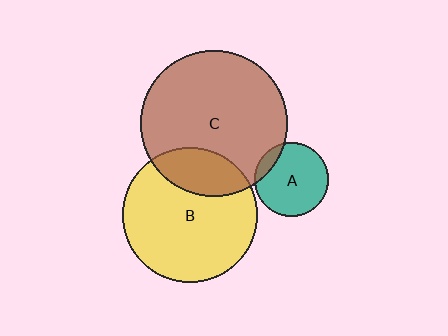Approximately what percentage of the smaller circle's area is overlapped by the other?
Approximately 25%.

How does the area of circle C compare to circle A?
Approximately 3.9 times.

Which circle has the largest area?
Circle C (brown).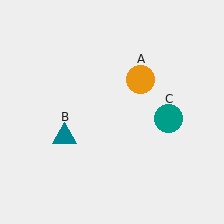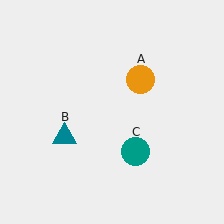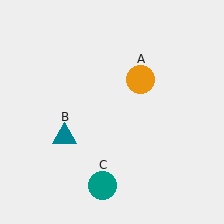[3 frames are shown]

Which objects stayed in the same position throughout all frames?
Orange circle (object A) and teal triangle (object B) remained stationary.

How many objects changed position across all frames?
1 object changed position: teal circle (object C).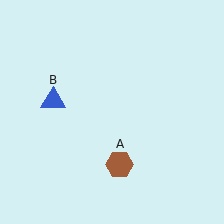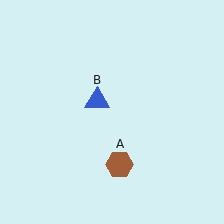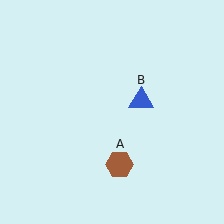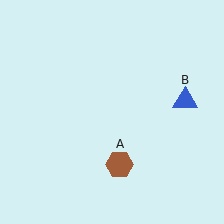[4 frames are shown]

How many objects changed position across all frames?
1 object changed position: blue triangle (object B).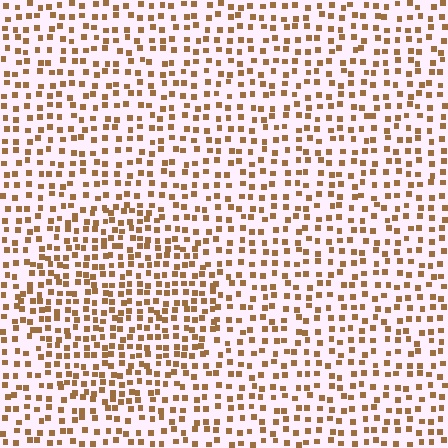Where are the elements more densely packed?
The elements are more densely packed inside the circle boundary.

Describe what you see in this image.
The image contains small brown elements arranged at two different densities. A circle-shaped region is visible where the elements are more densely packed than the surrounding area.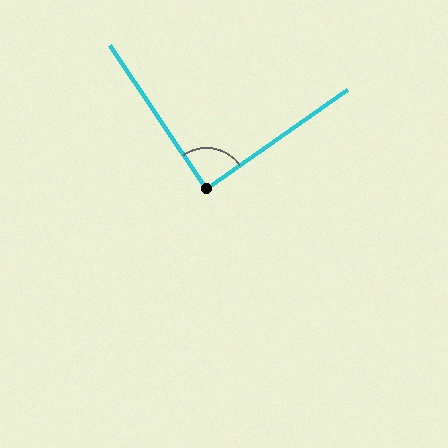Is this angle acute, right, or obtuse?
It is approximately a right angle.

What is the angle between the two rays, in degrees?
Approximately 89 degrees.